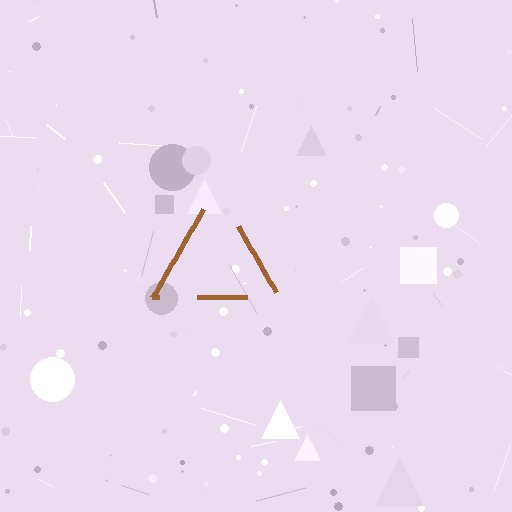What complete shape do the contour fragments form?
The contour fragments form a triangle.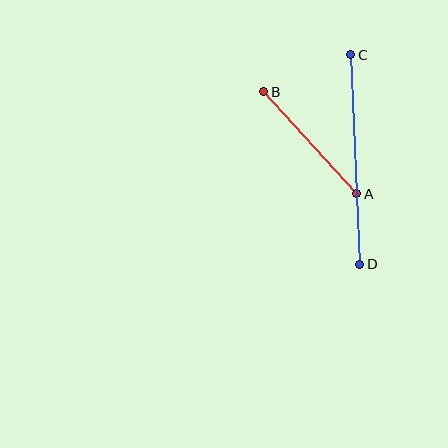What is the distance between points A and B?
The distance is approximately 138 pixels.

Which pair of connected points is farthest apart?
Points C and D are farthest apart.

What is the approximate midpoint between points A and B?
The midpoint is at approximately (310, 143) pixels.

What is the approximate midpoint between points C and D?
The midpoint is at approximately (355, 159) pixels.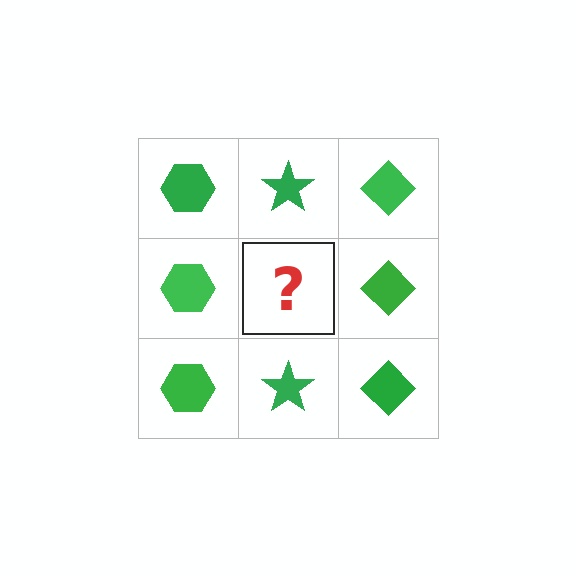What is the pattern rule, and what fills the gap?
The rule is that each column has a consistent shape. The gap should be filled with a green star.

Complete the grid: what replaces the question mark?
The question mark should be replaced with a green star.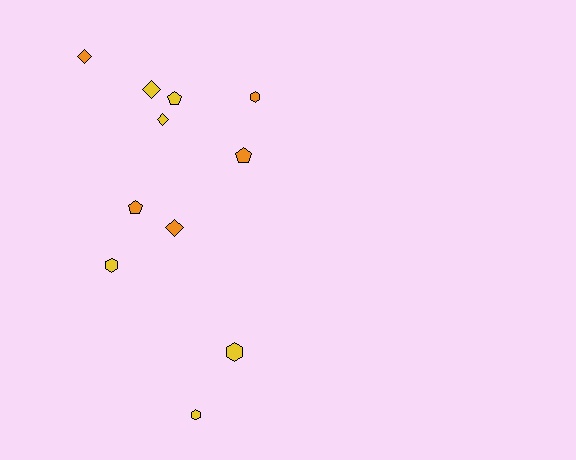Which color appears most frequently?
Yellow, with 6 objects.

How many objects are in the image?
There are 11 objects.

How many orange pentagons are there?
There are 2 orange pentagons.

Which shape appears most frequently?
Hexagon, with 4 objects.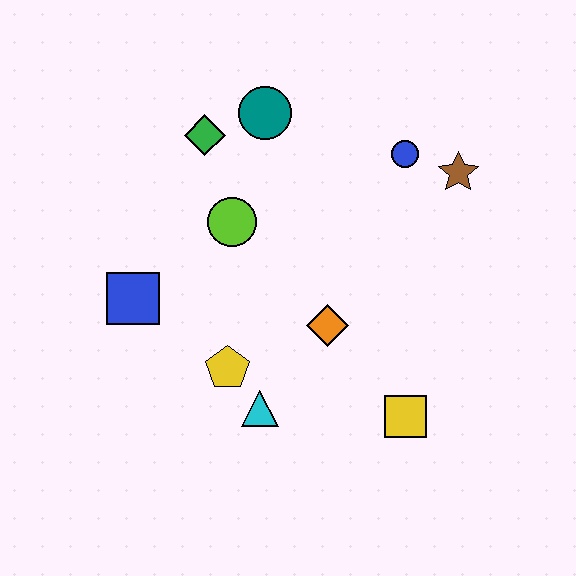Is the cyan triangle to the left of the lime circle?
No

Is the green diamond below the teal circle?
Yes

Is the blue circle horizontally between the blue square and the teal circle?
No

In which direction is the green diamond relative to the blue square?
The green diamond is above the blue square.